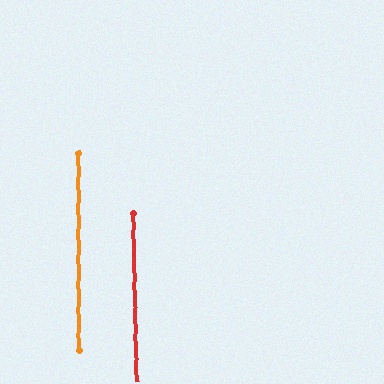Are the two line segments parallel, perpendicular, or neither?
Parallel — their directions differ by only 1.3°.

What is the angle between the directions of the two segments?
Approximately 1 degree.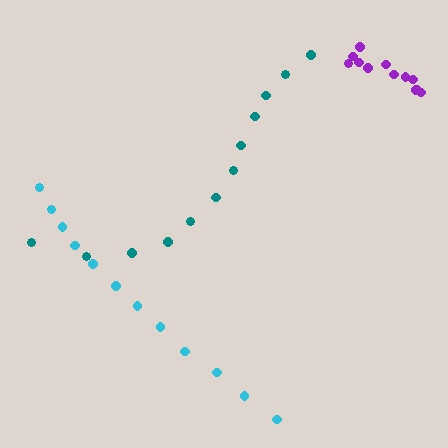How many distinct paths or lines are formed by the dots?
There are 3 distinct paths.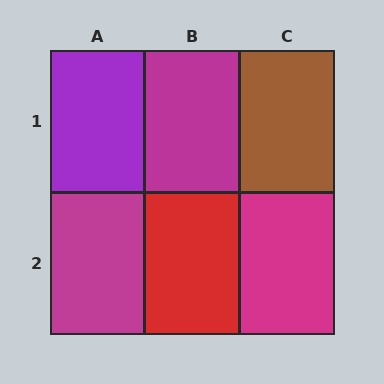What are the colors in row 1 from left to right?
Purple, magenta, brown.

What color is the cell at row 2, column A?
Magenta.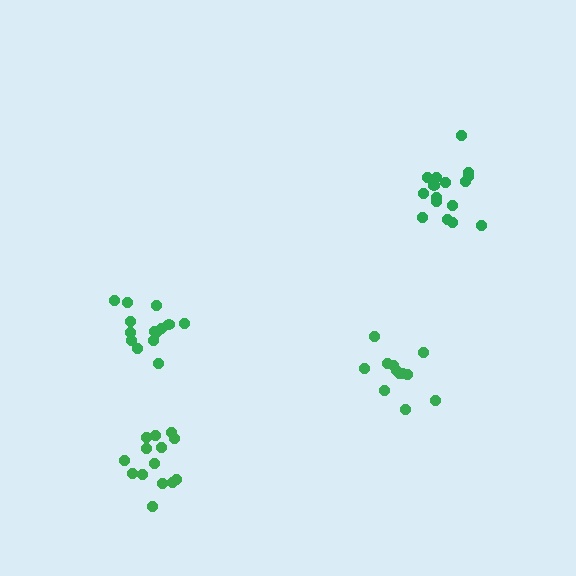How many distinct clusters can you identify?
There are 4 distinct clusters.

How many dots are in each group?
Group 1: 14 dots, Group 2: 16 dots, Group 3: 12 dots, Group 4: 14 dots (56 total).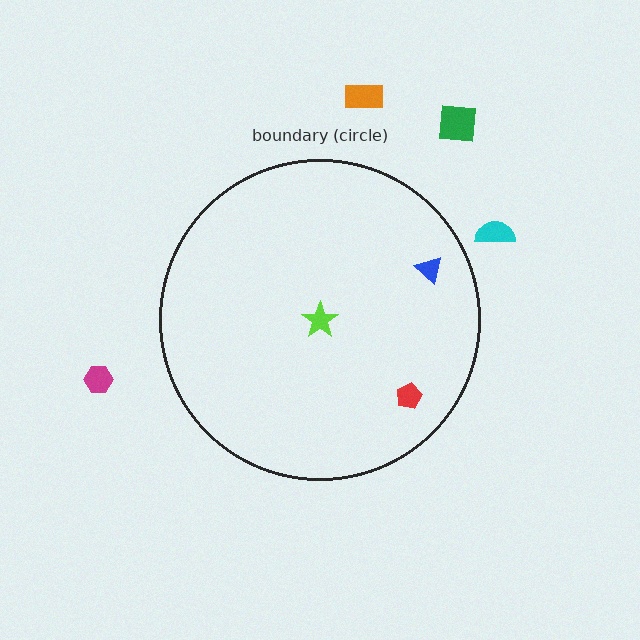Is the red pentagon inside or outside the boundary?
Inside.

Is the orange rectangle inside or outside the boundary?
Outside.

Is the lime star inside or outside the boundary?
Inside.